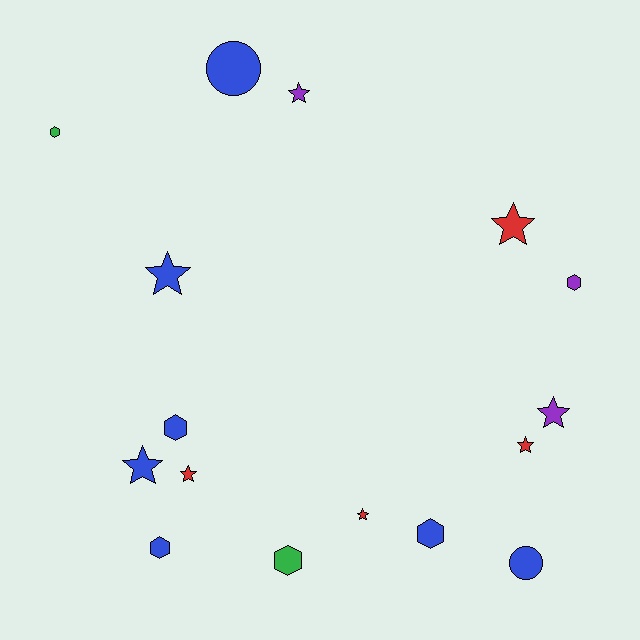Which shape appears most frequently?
Star, with 8 objects.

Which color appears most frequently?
Blue, with 7 objects.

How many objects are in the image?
There are 16 objects.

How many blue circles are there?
There are 2 blue circles.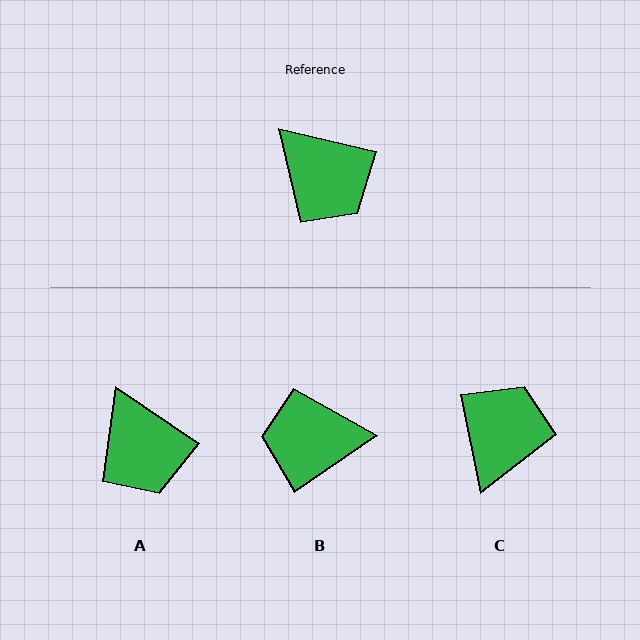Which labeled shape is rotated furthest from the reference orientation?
B, about 132 degrees away.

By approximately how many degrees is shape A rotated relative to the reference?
Approximately 21 degrees clockwise.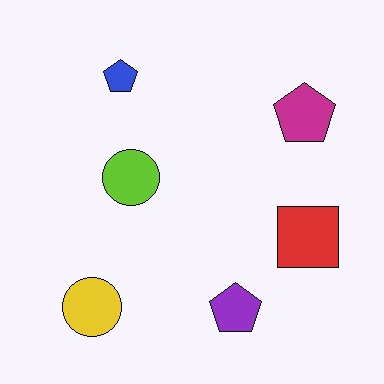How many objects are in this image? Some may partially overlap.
There are 6 objects.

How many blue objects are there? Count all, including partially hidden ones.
There is 1 blue object.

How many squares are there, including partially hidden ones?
There is 1 square.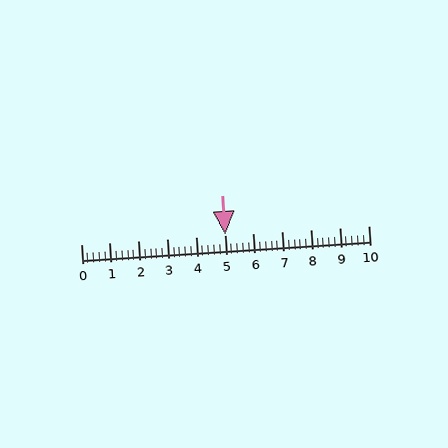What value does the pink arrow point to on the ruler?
The pink arrow points to approximately 5.0.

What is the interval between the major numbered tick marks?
The major tick marks are spaced 1 units apart.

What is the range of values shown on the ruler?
The ruler shows values from 0 to 10.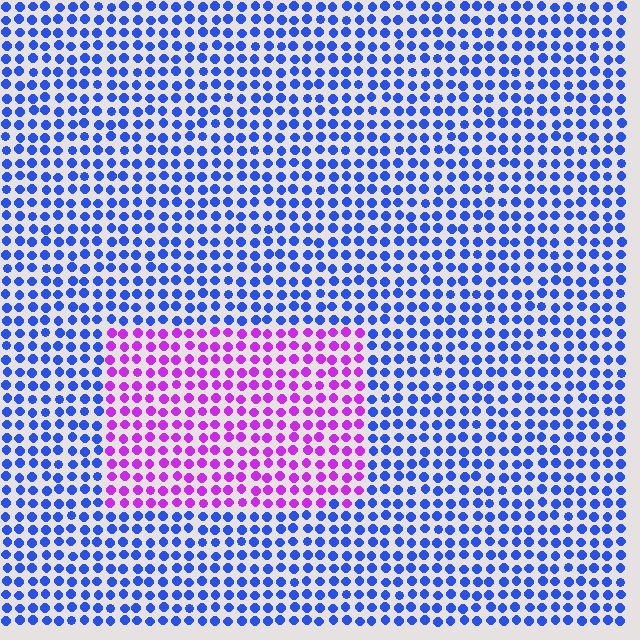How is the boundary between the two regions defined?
The boundary is defined purely by a slight shift in hue (about 64 degrees). Spacing, size, and orientation are identical on both sides.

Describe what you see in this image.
The image is filled with small blue elements in a uniform arrangement. A rectangle-shaped region is visible where the elements are tinted to a slightly different hue, forming a subtle color boundary.